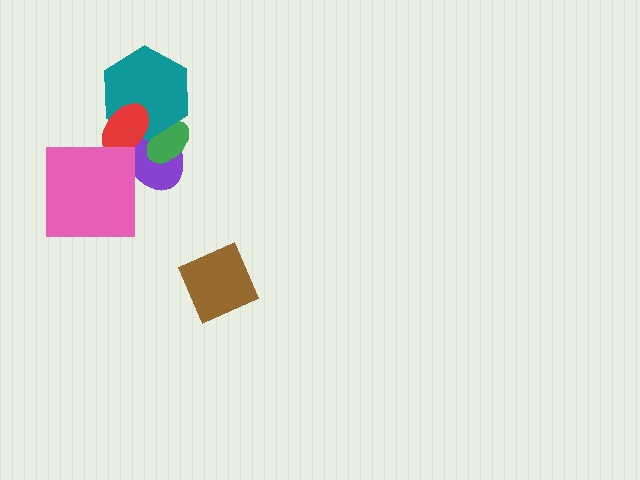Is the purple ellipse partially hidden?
Yes, it is partially covered by another shape.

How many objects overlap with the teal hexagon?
3 objects overlap with the teal hexagon.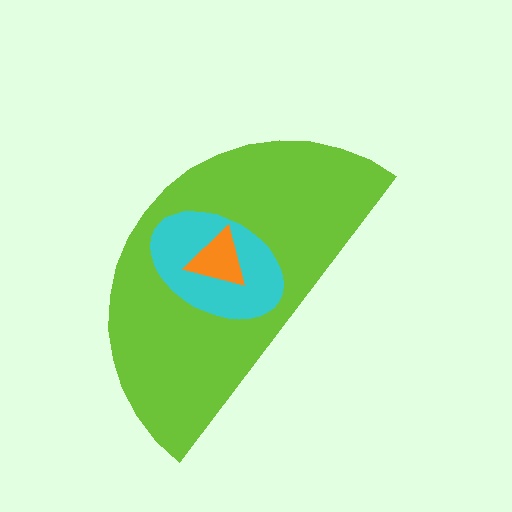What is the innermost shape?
The orange triangle.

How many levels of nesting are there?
3.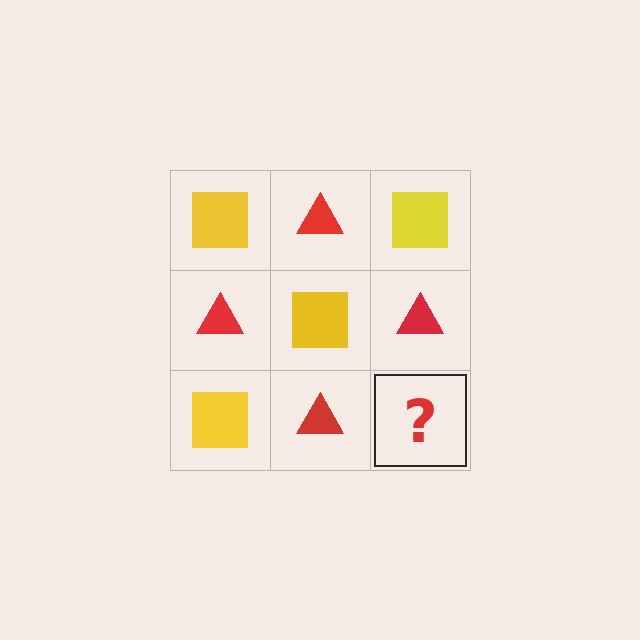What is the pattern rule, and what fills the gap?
The rule is that it alternates yellow square and red triangle in a checkerboard pattern. The gap should be filled with a yellow square.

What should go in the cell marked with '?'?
The missing cell should contain a yellow square.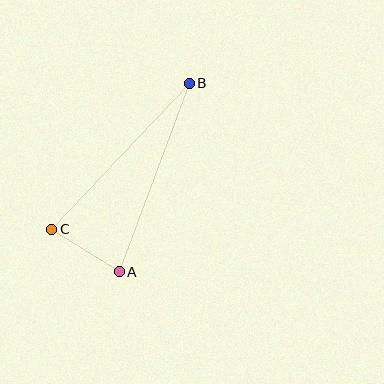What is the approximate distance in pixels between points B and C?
The distance between B and C is approximately 200 pixels.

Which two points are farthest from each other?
Points A and B are farthest from each other.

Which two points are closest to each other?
Points A and C are closest to each other.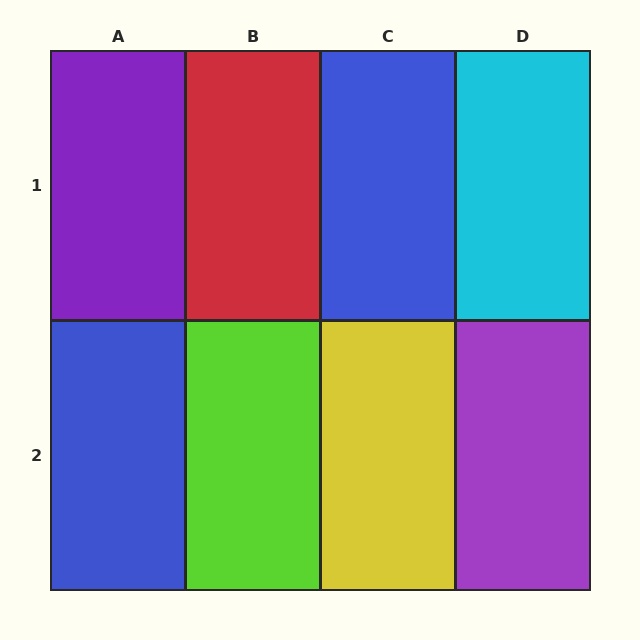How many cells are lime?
1 cell is lime.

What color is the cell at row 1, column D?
Cyan.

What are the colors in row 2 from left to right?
Blue, lime, yellow, purple.